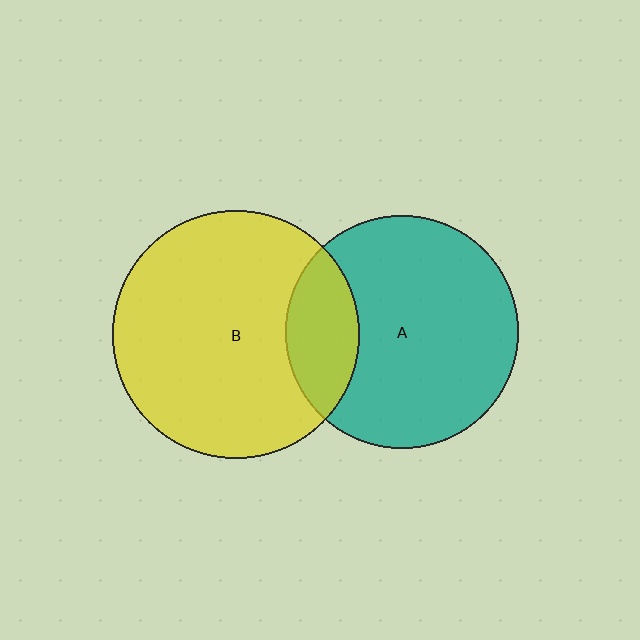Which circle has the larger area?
Circle B (yellow).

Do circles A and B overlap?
Yes.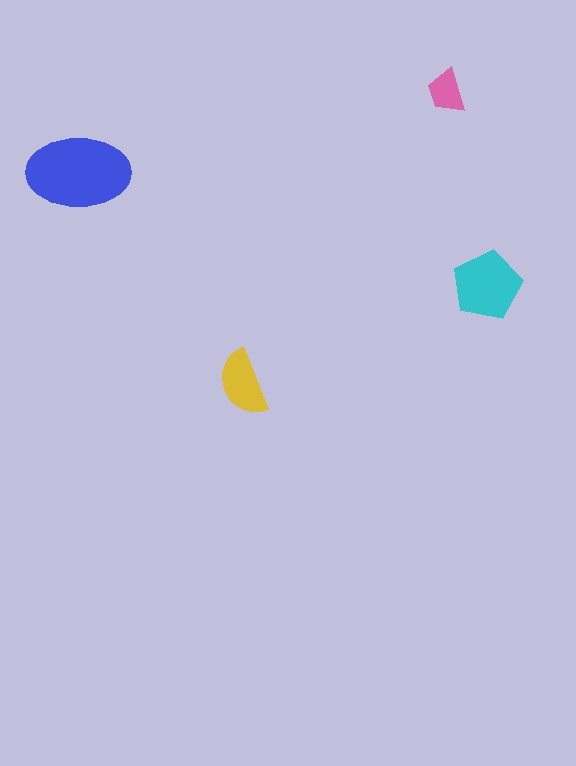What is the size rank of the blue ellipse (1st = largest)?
1st.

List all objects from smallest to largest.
The pink trapezoid, the yellow semicircle, the cyan pentagon, the blue ellipse.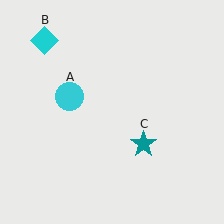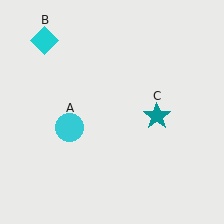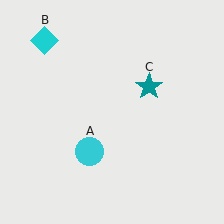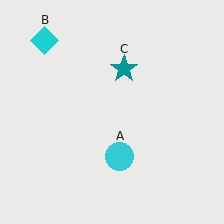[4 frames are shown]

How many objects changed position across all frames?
2 objects changed position: cyan circle (object A), teal star (object C).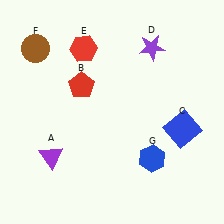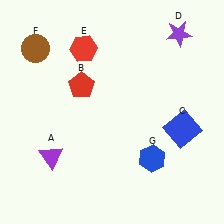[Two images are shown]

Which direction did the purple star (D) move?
The purple star (D) moved right.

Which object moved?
The purple star (D) moved right.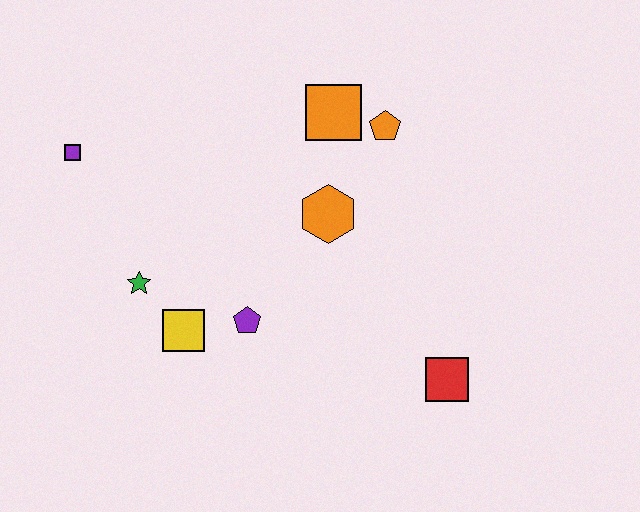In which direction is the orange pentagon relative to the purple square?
The orange pentagon is to the right of the purple square.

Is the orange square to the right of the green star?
Yes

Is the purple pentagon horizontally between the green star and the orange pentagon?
Yes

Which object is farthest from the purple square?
The red square is farthest from the purple square.